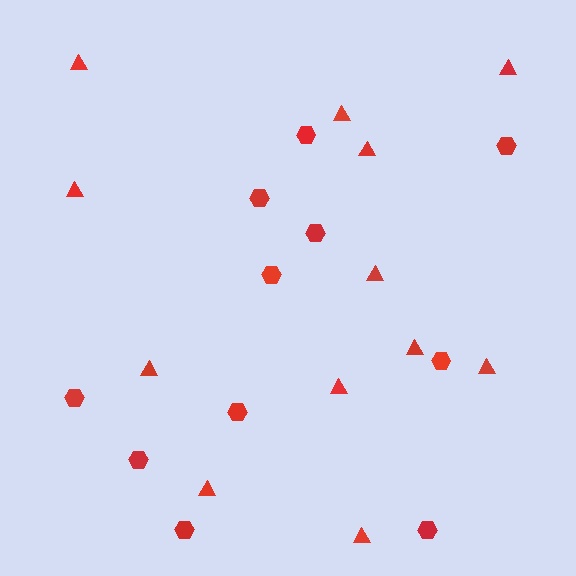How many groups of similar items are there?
There are 2 groups: one group of triangles (12) and one group of hexagons (11).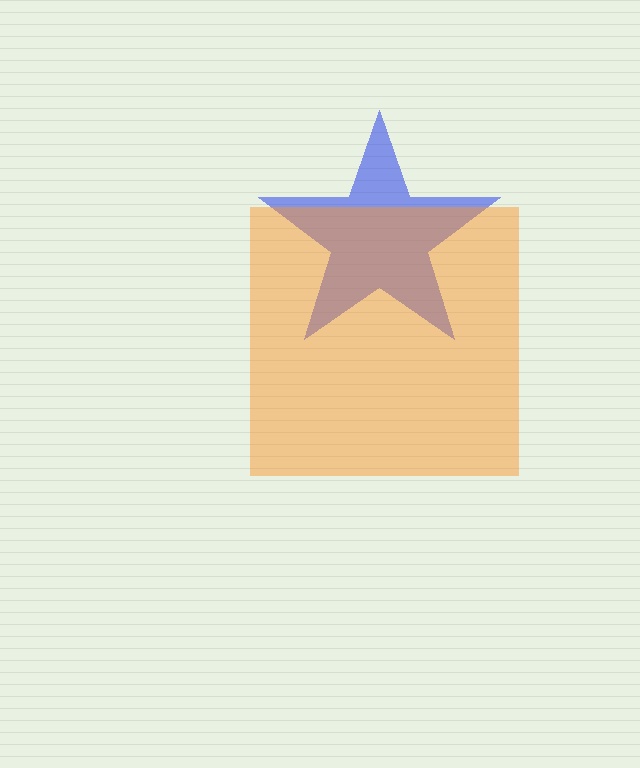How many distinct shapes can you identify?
There are 2 distinct shapes: a blue star, an orange square.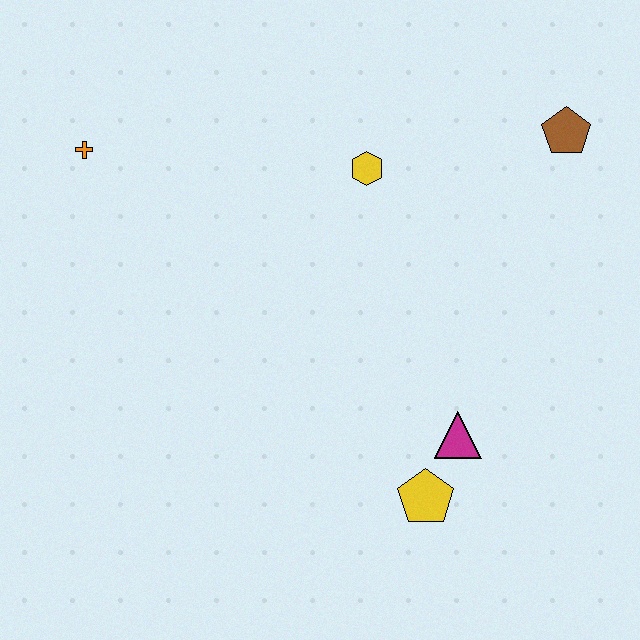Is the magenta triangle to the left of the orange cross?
No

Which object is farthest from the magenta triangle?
The orange cross is farthest from the magenta triangle.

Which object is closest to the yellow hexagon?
The brown pentagon is closest to the yellow hexagon.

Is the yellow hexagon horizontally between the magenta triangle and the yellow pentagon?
No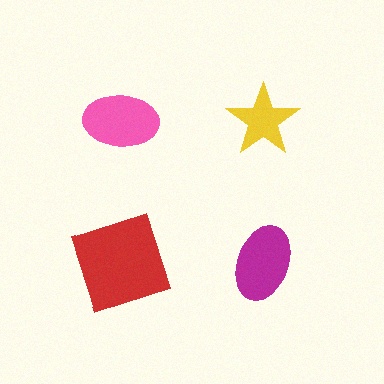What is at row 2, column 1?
A red square.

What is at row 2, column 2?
A magenta ellipse.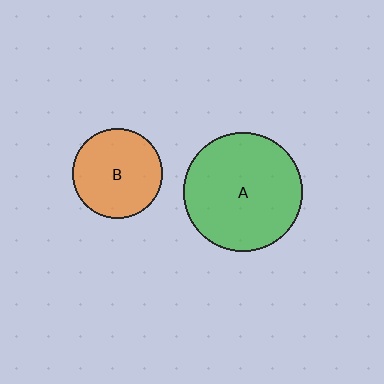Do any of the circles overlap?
No, none of the circles overlap.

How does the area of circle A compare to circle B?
Approximately 1.8 times.